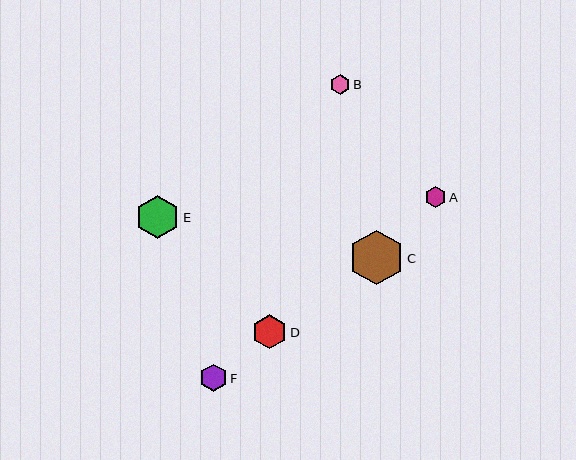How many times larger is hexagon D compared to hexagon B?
Hexagon D is approximately 1.7 times the size of hexagon B.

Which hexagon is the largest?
Hexagon C is the largest with a size of approximately 55 pixels.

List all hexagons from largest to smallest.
From largest to smallest: C, E, D, F, A, B.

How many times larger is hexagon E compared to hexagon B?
Hexagon E is approximately 2.2 times the size of hexagon B.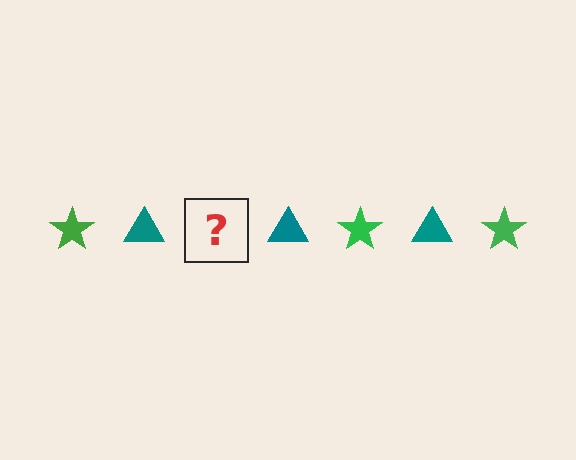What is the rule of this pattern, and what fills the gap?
The rule is that the pattern alternates between green star and teal triangle. The gap should be filled with a green star.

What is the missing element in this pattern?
The missing element is a green star.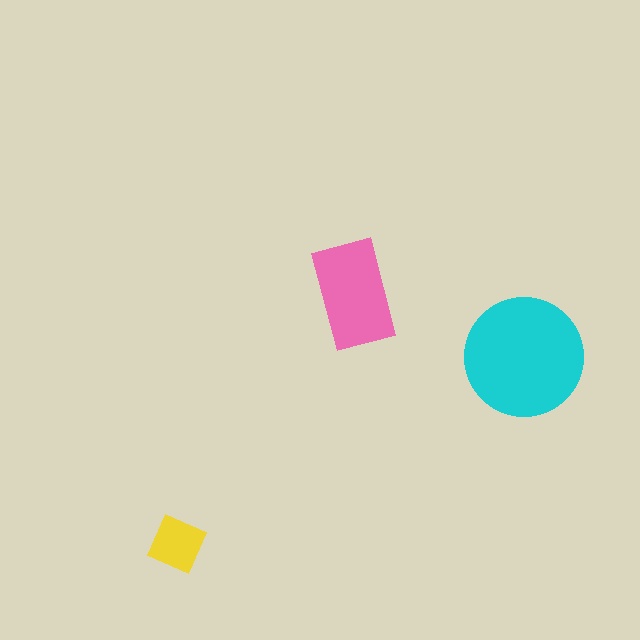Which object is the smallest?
The yellow square.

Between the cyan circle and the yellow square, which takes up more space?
The cyan circle.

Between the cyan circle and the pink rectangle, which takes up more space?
The cyan circle.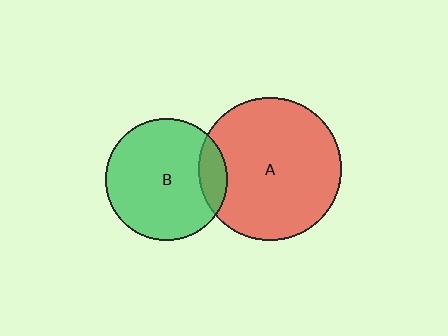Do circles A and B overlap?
Yes.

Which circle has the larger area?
Circle A (red).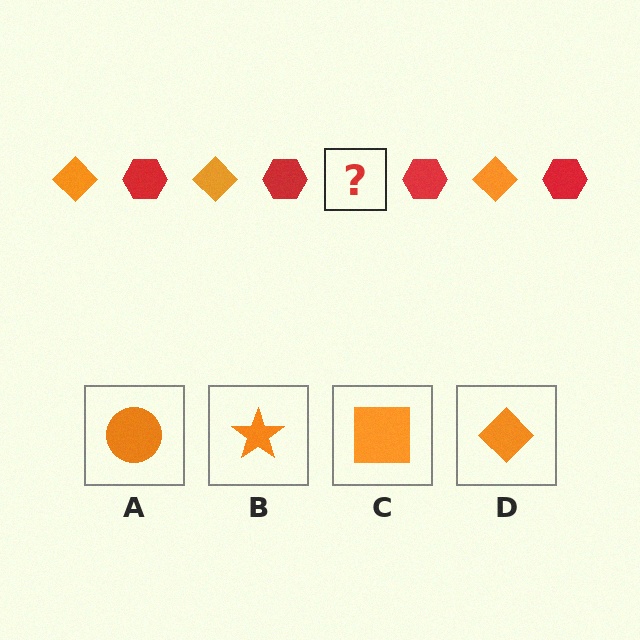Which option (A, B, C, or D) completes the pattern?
D.